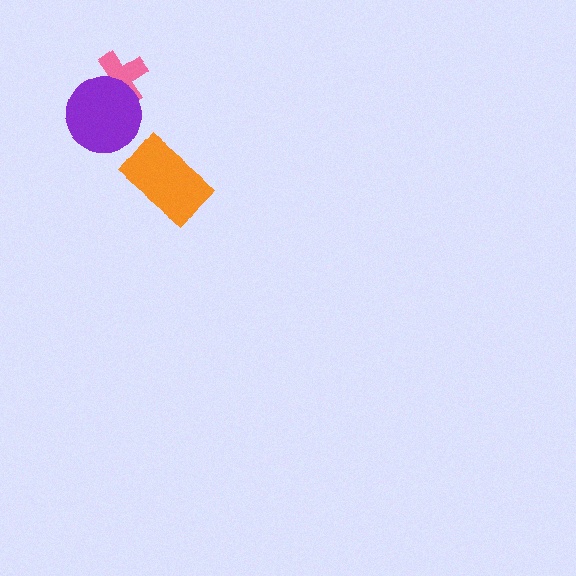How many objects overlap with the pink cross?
1 object overlaps with the pink cross.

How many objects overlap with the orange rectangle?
0 objects overlap with the orange rectangle.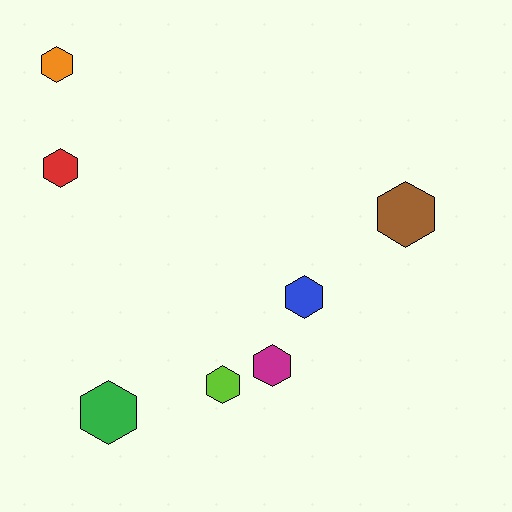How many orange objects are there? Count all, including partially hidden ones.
There is 1 orange object.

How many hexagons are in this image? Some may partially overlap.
There are 7 hexagons.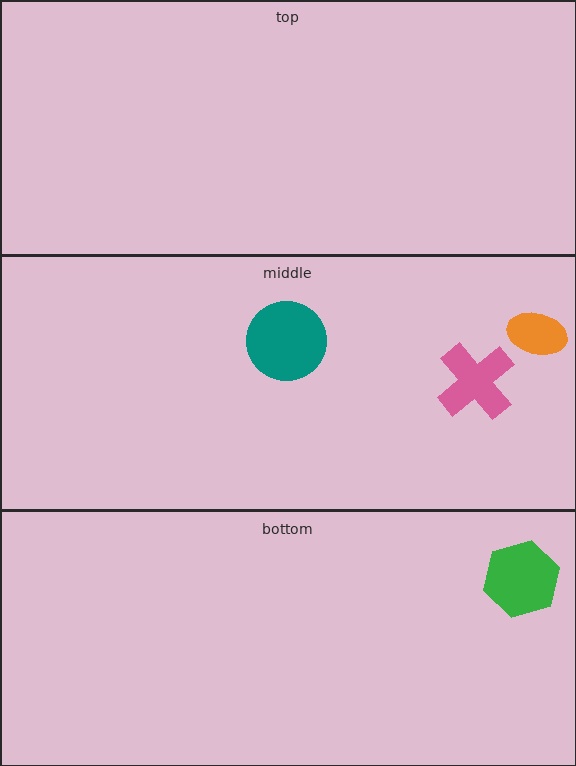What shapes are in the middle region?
The orange ellipse, the pink cross, the teal circle.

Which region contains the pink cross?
The middle region.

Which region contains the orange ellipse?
The middle region.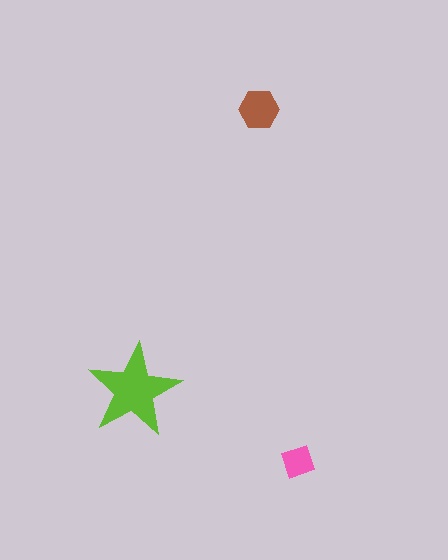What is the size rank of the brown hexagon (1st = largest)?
2nd.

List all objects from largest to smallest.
The lime star, the brown hexagon, the pink square.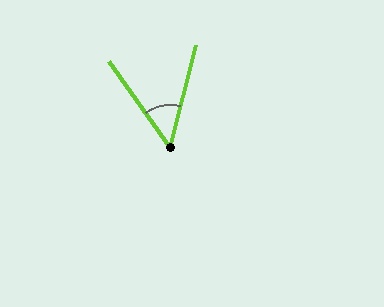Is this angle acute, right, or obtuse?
It is acute.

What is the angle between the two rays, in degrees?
Approximately 49 degrees.